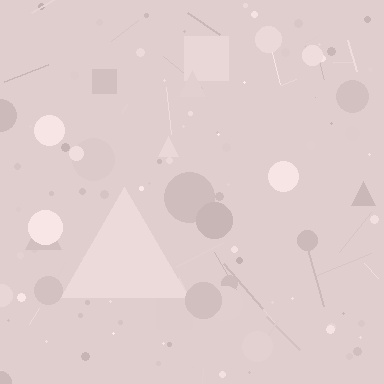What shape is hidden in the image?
A triangle is hidden in the image.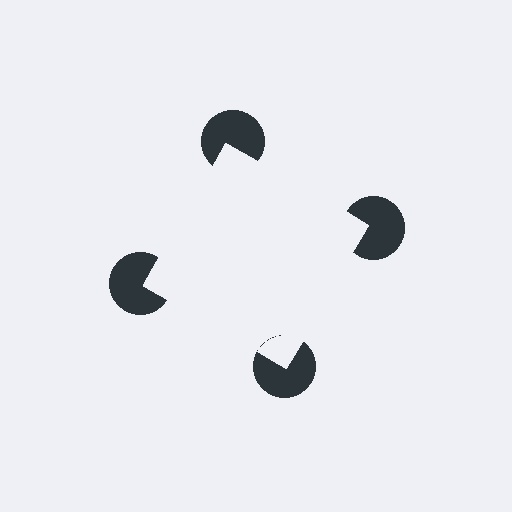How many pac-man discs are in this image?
There are 4 — one at each vertex of the illusory square.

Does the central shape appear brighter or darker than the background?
It typically appears slightly brighter than the background, even though no actual brightness change is drawn.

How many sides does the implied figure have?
4 sides.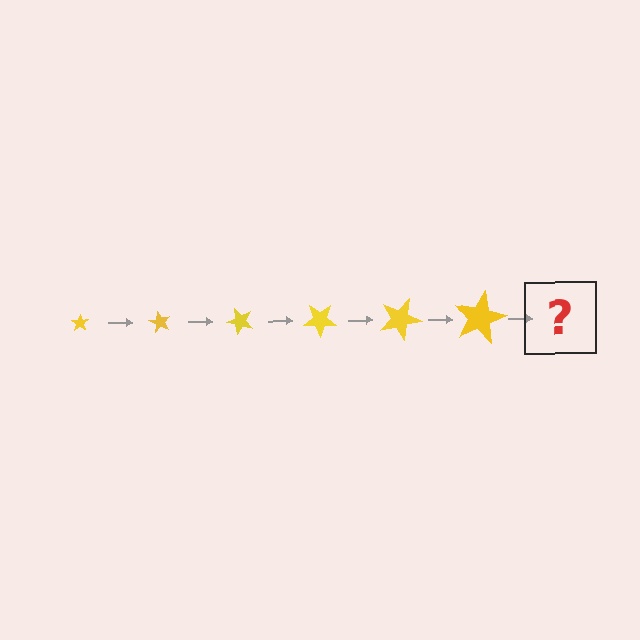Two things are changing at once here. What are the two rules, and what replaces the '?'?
The two rules are that the star grows larger each step and it rotates 60 degrees each step. The '?' should be a star, larger than the previous one and rotated 360 degrees from the start.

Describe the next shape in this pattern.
It should be a star, larger than the previous one and rotated 360 degrees from the start.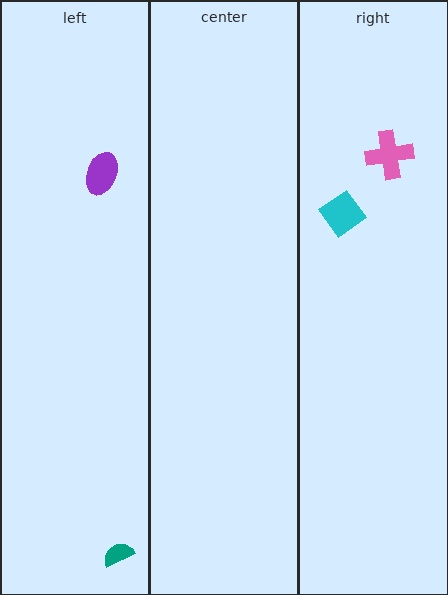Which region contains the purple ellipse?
The left region.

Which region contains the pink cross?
The right region.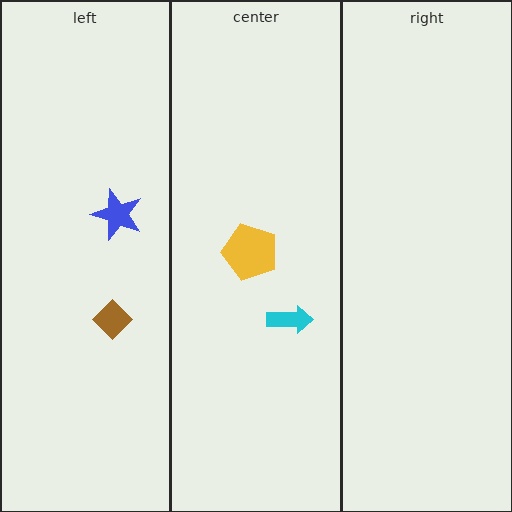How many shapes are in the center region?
2.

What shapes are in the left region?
The blue star, the brown diamond.